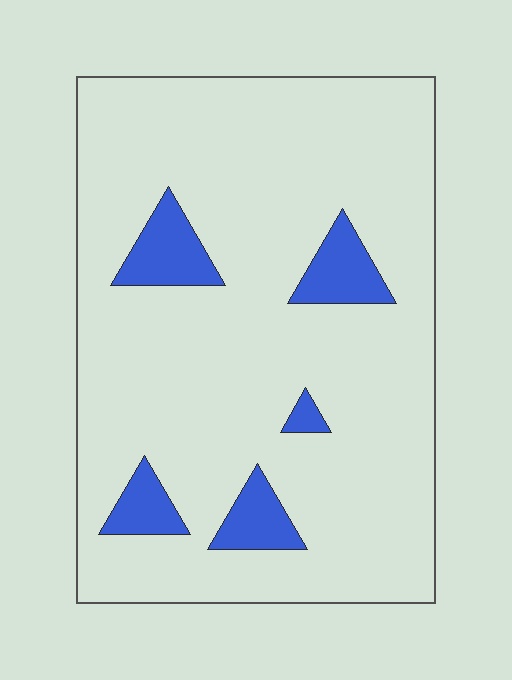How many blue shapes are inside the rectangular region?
5.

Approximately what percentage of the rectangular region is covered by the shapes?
Approximately 10%.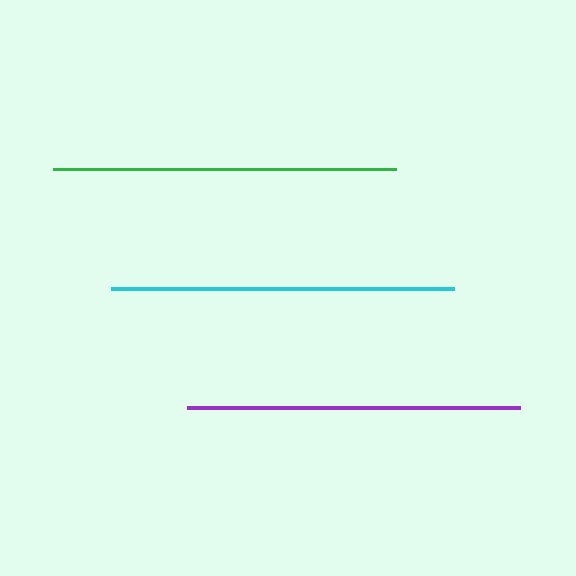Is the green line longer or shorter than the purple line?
The green line is longer than the purple line.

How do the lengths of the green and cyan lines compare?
The green and cyan lines are approximately the same length.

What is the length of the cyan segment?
The cyan segment is approximately 343 pixels long.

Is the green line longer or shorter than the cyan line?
The green line is longer than the cyan line.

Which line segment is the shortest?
The purple line is the shortest at approximately 334 pixels.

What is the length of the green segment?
The green segment is approximately 343 pixels long.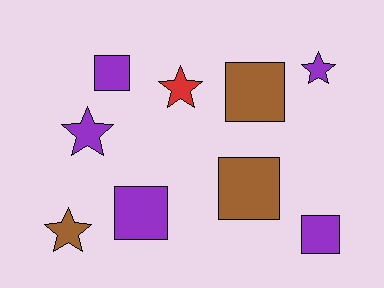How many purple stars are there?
There are 2 purple stars.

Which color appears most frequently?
Purple, with 5 objects.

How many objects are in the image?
There are 9 objects.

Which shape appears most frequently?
Square, with 5 objects.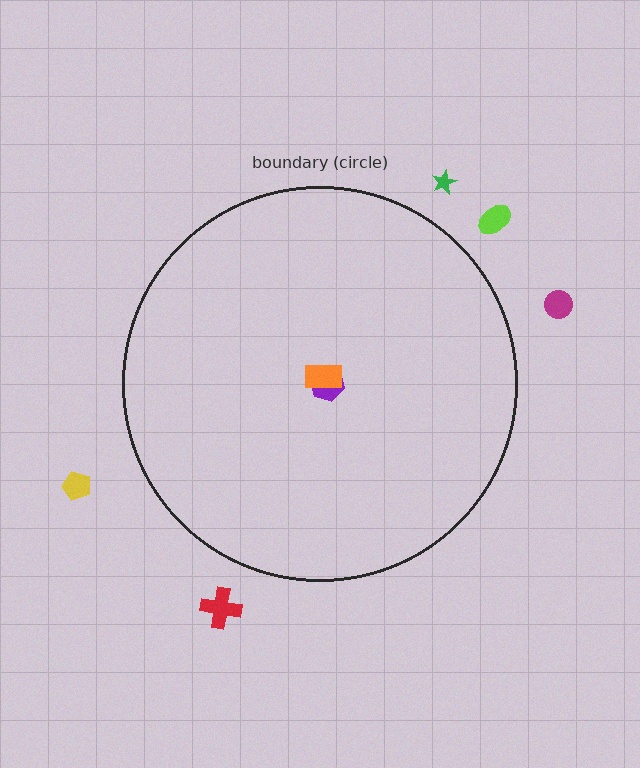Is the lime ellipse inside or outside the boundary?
Outside.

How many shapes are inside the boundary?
2 inside, 5 outside.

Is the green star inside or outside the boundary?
Outside.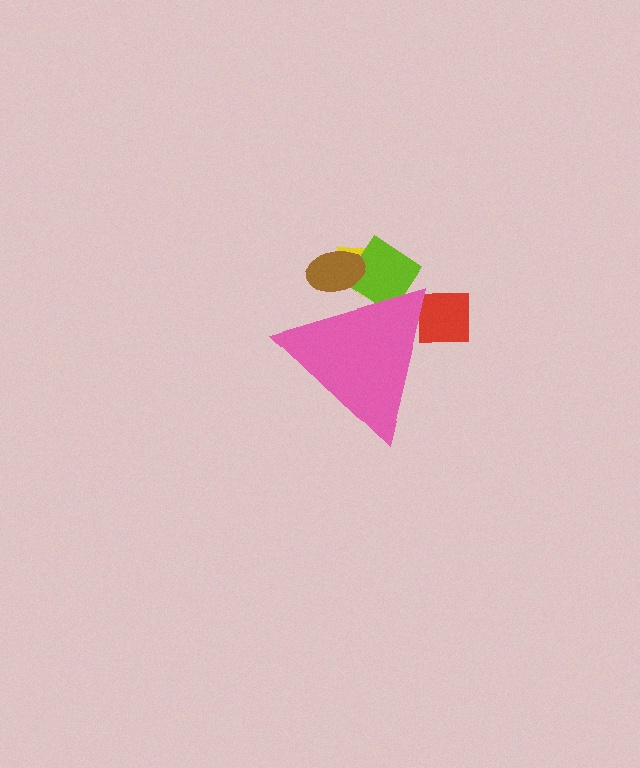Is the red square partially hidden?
Yes, the red square is partially hidden behind the pink triangle.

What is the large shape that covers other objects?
A pink triangle.